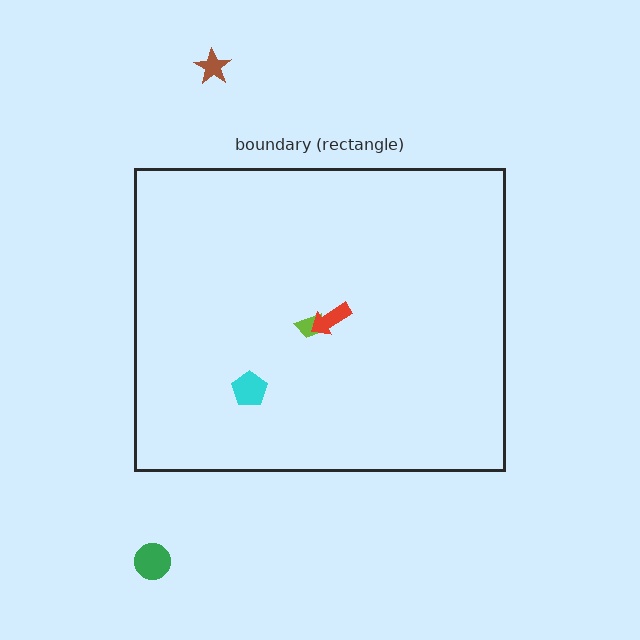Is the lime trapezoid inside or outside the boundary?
Inside.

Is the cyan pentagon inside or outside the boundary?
Inside.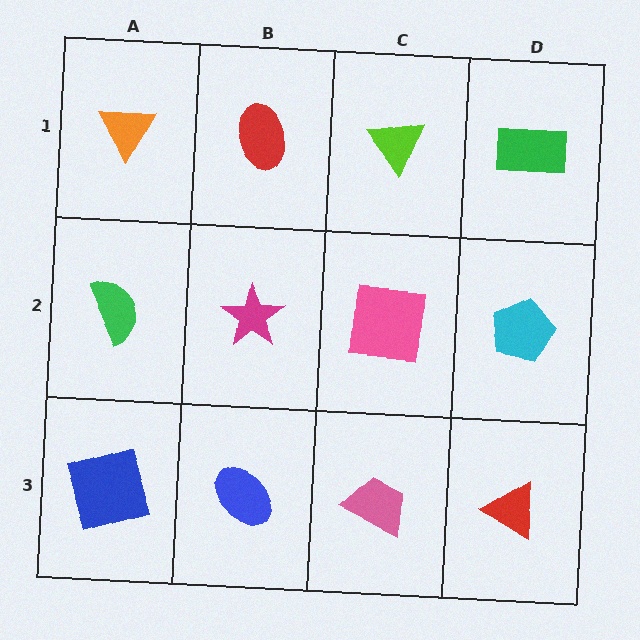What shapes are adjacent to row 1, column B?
A magenta star (row 2, column B), an orange triangle (row 1, column A), a lime triangle (row 1, column C).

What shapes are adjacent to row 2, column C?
A lime triangle (row 1, column C), a pink trapezoid (row 3, column C), a magenta star (row 2, column B), a cyan pentagon (row 2, column D).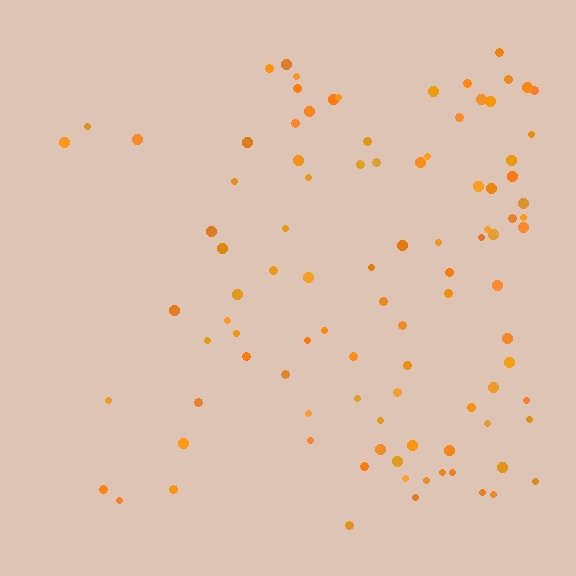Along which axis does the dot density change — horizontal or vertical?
Horizontal.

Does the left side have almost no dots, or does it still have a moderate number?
Still a moderate number, just noticeably fewer than the right.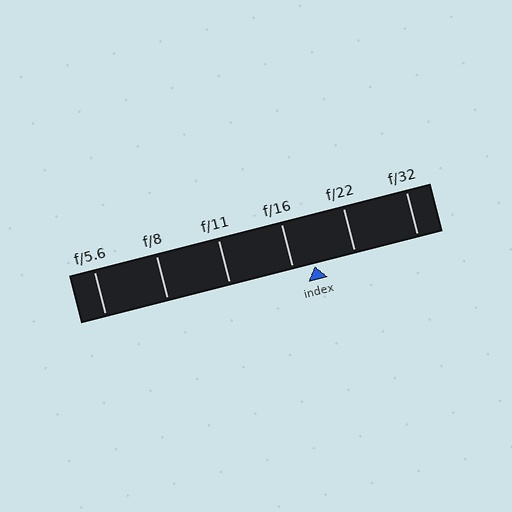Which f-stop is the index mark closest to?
The index mark is closest to f/16.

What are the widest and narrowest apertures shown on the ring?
The widest aperture shown is f/5.6 and the narrowest is f/32.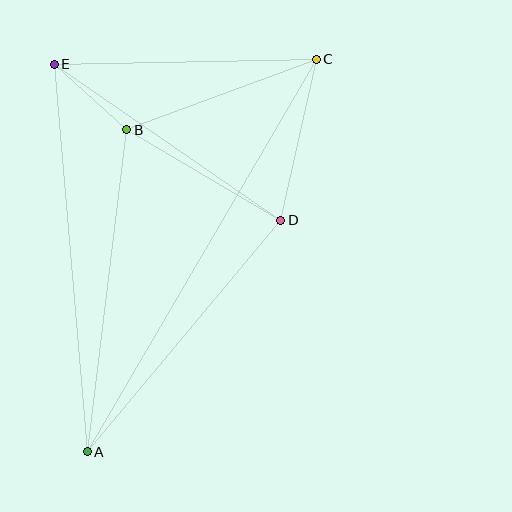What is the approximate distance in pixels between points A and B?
The distance between A and B is approximately 324 pixels.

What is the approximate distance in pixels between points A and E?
The distance between A and E is approximately 389 pixels.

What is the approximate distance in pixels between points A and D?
The distance between A and D is approximately 301 pixels.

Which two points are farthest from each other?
Points A and C are farthest from each other.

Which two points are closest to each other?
Points B and E are closest to each other.